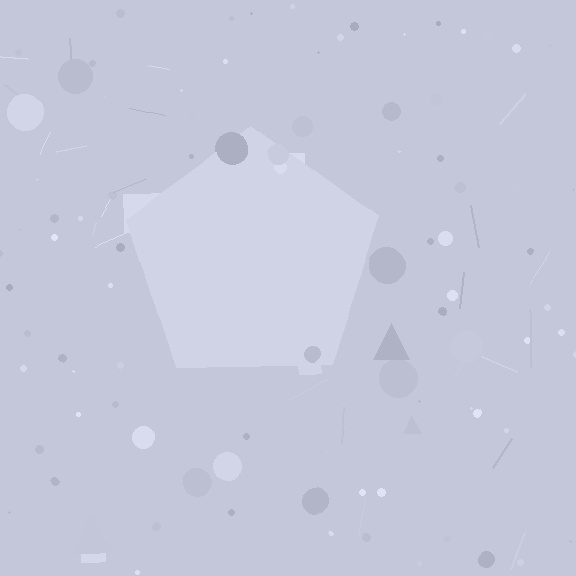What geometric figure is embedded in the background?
A pentagon is embedded in the background.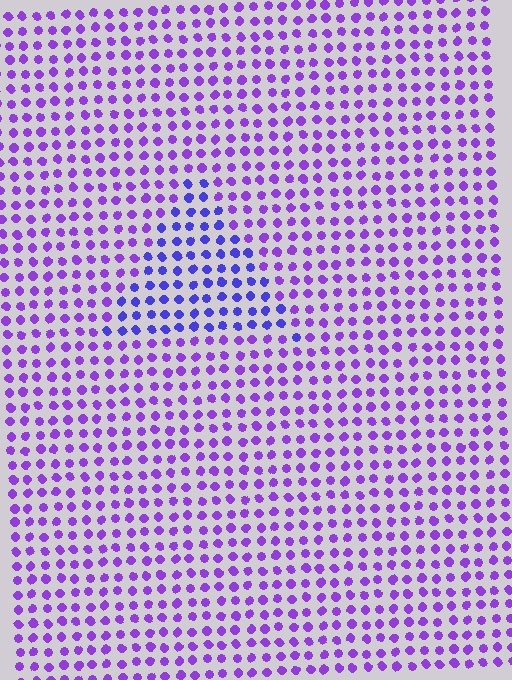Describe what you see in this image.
The image is filled with small purple elements in a uniform arrangement. A triangle-shaped region is visible where the elements are tinted to a slightly different hue, forming a subtle color boundary.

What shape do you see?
I see a triangle.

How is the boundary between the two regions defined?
The boundary is defined purely by a slight shift in hue (about 29 degrees). Spacing, size, and orientation are identical on both sides.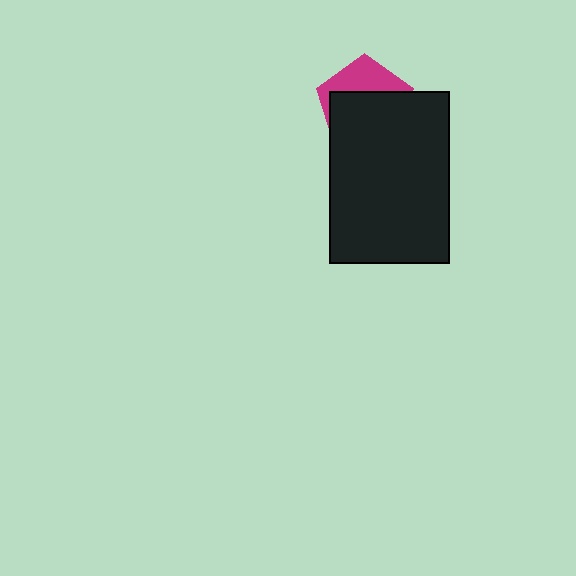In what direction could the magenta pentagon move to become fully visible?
The magenta pentagon could move up. That would shift it out from behind the black rectangle entirely.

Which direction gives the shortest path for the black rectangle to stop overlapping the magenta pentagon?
Moving down gives the shortest separation.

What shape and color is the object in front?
The object in front is a black rectangle.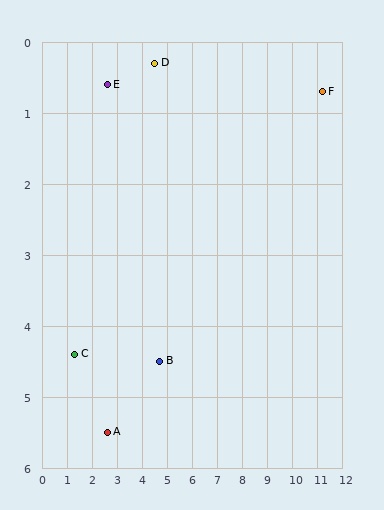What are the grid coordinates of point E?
Point E is at approximately (2.6, 0.6).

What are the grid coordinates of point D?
Point D is at approximately (4.5, 0.3).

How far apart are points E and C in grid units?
Points E and C are about 4.0 grid units apart.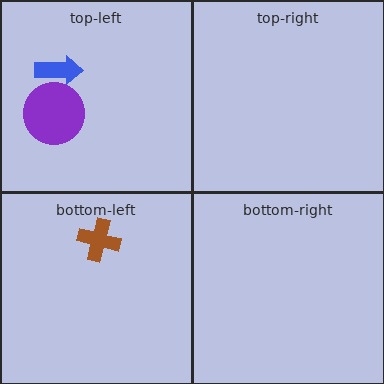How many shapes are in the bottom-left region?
1.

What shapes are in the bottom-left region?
The brown cross.